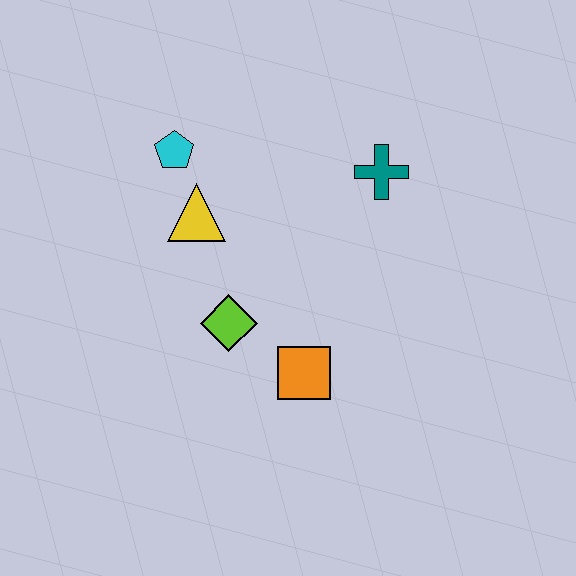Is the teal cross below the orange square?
No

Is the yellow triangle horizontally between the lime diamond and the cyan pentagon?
Yes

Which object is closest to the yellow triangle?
The cyan pentagon is closest to the yellow triangle.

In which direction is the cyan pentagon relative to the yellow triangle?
The cyan pentagon is above the yellow triangle.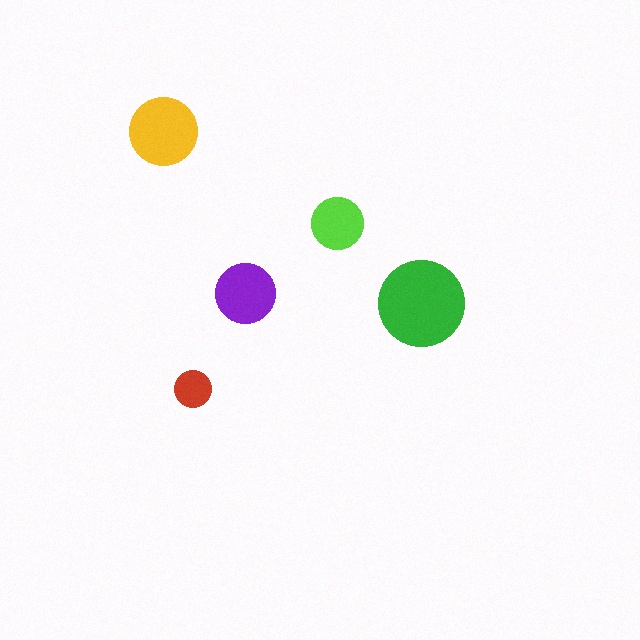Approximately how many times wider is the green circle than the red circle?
About 2.5 times wider.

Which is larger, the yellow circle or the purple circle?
The yellow one.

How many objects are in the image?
There are 5 objects in the image.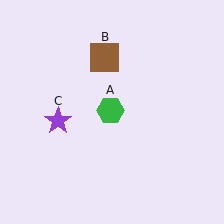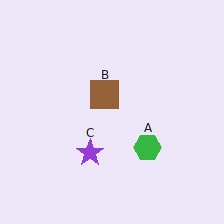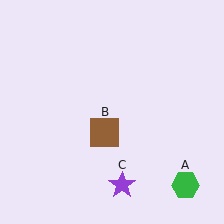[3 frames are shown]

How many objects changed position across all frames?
3 objects changed position: green hexagon (object A), brown square (object B), purple star (object C).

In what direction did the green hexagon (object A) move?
The green hexagon (object A) moved down and to the right.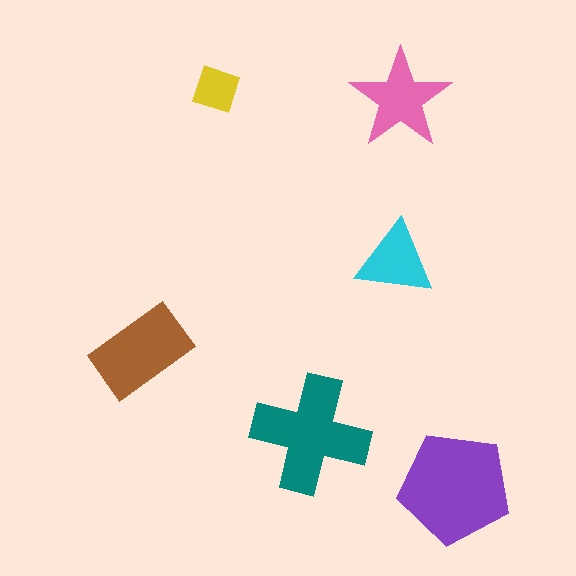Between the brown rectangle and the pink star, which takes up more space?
The brown rectangle.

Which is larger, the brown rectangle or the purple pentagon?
The purple pentagon.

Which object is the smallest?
The yellow diamond.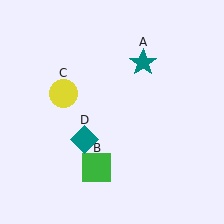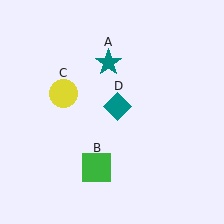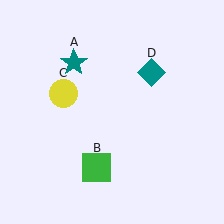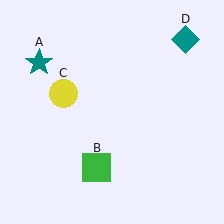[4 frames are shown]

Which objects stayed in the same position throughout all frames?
Green square (object B) and yellow circle (object C) remained stationary.